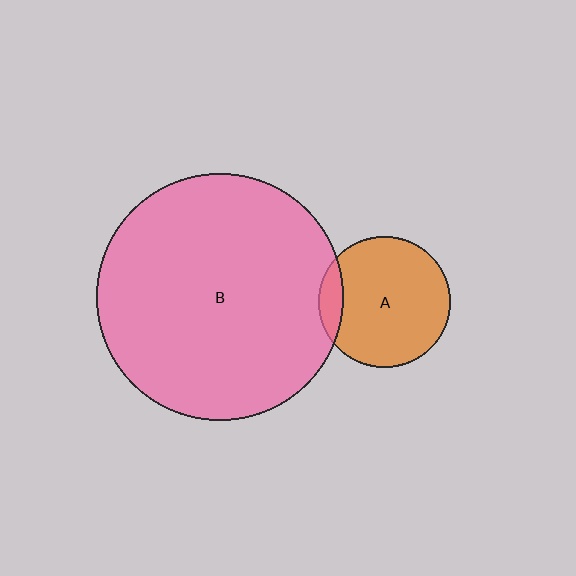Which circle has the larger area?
Circle B (pink).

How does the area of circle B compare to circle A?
Approximately 3.5 times.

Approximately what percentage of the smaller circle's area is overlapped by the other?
Approximately 10%.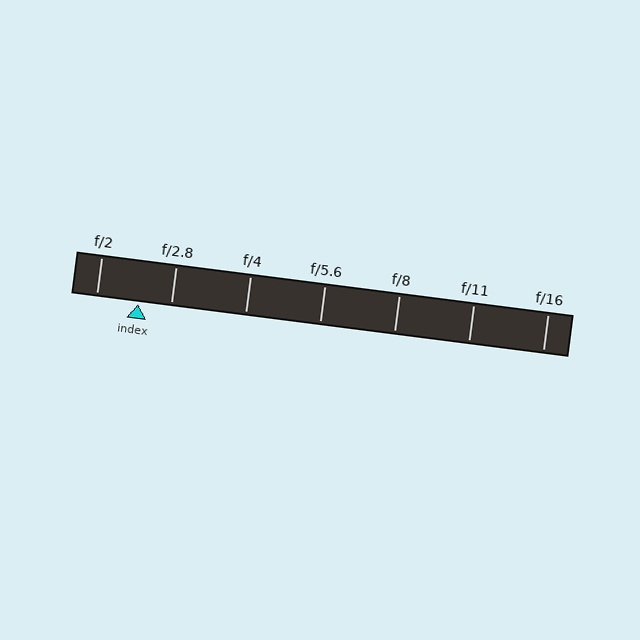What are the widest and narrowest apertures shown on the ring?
The widest aperture shown is f/2 and the narrowest is f/16.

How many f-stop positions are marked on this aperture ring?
There are 7 f-stop positions marked.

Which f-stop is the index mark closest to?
The index mark is closest to f/2.8.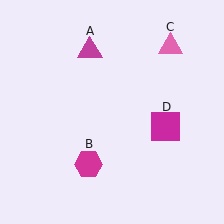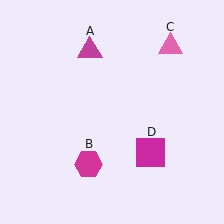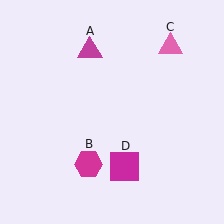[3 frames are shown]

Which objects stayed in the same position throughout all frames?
Magenta triangle (object A) and magenta hexagon (object B) and pink triangle (object C) remained stationary.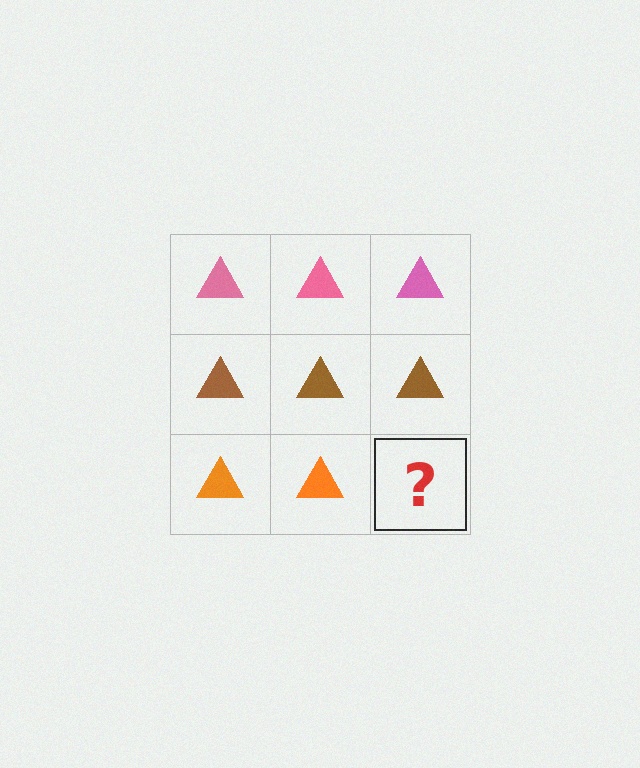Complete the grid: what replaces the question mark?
The question mark should be replaced with an orange triangle.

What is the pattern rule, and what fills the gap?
The rule is that each row has a consistent color. The gap should be filled with an orange triangle.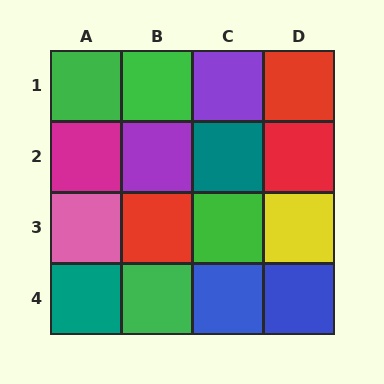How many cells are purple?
2 cells are purple.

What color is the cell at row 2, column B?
Purple.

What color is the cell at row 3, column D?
Yellow.